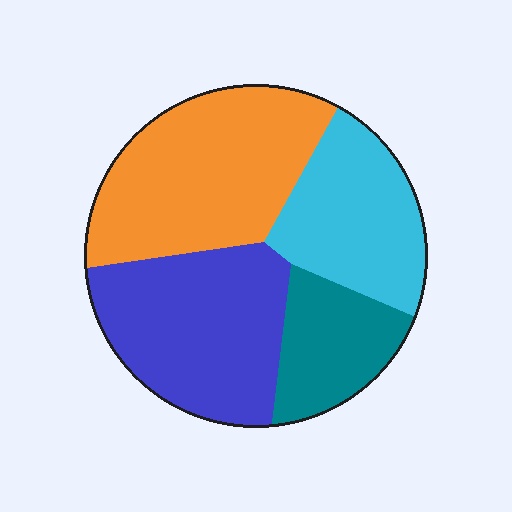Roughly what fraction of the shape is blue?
Blue takes up between a quarter and a half of the shape.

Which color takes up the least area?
Teal, at roughly 15%.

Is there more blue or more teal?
Blue.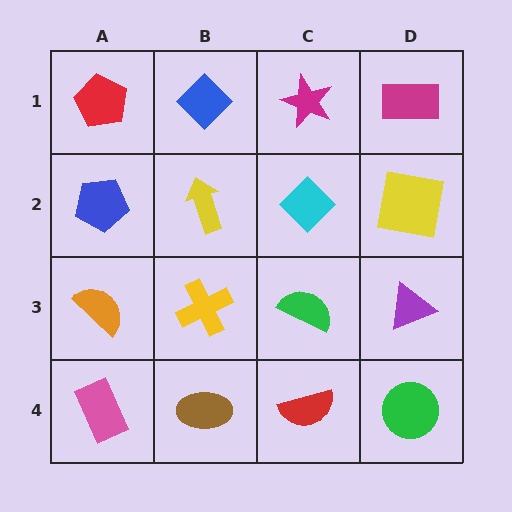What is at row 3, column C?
A green semicircle.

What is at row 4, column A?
A pink rectangle.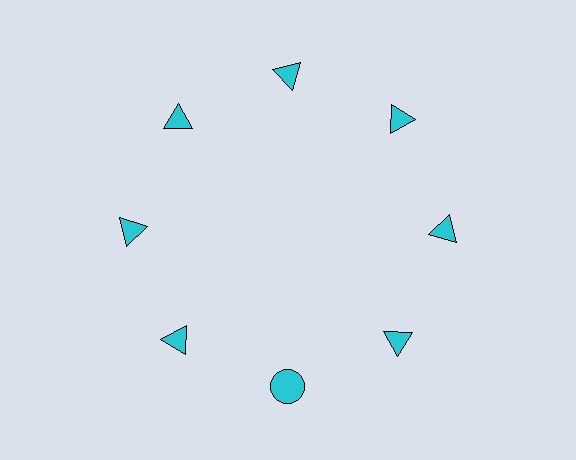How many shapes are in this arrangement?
There are 8 shapes arranged in a ring pattern.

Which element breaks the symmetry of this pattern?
The cyan circle at roughly the 6 o'clock position breaks the symmetry. All other shapes are cyan triangles.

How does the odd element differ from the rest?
It has a different shape: circle instead of triangle.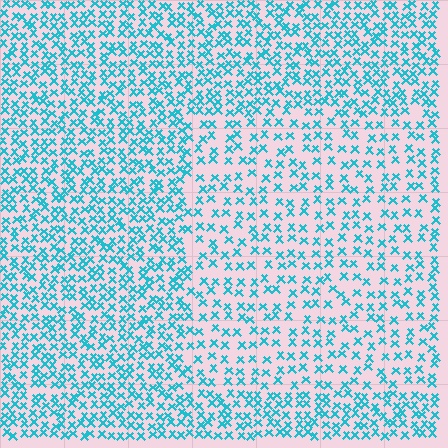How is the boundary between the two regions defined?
The boundary is defined by a change in element density (approximately 1.8x ratio). All elements are the same color, size, and shape.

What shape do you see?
I see a rectangle.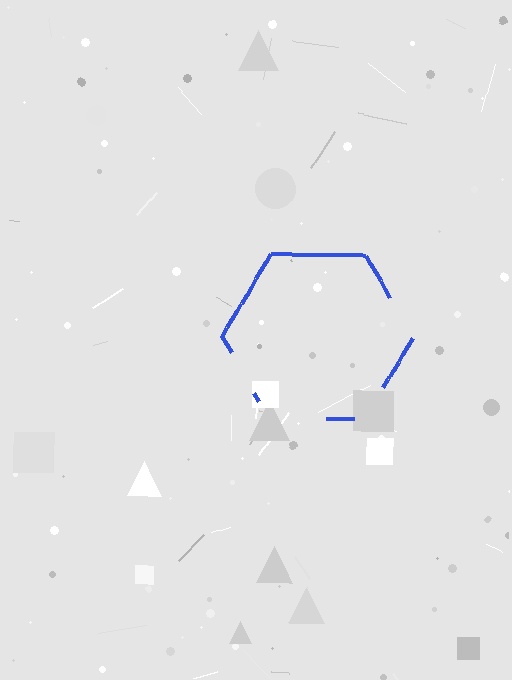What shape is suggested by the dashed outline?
The dashed outline suggests a hexagon.